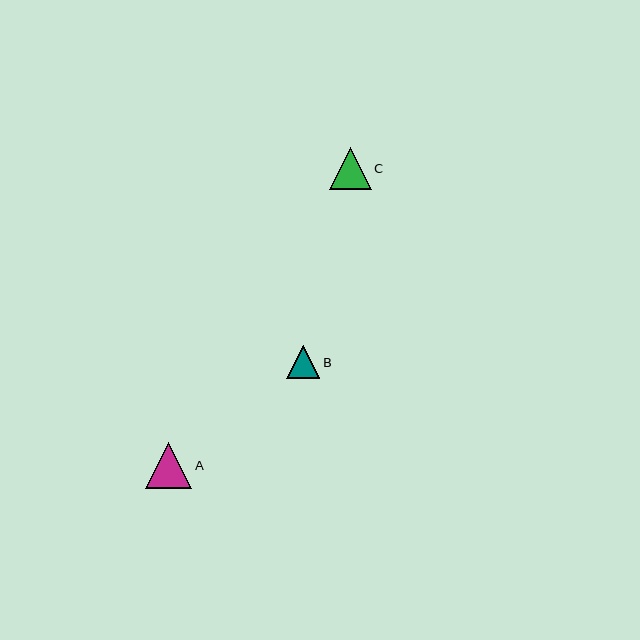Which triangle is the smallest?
Triangle B is the smallest with a size of approximately 33 pixels.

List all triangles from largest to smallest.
From largest to smallest: A, C, B.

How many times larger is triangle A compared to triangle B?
Triangle A is approximately 1.4 times the size of triangle B.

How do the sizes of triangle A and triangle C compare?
Triangle A and triangle C are approximately the same size.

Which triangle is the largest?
Triangle A is the largest with a size of approximately 46 pixels.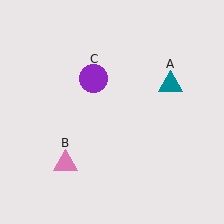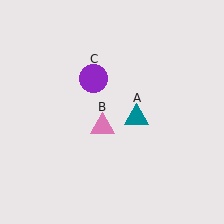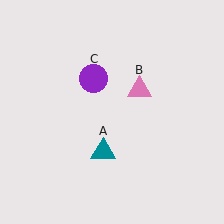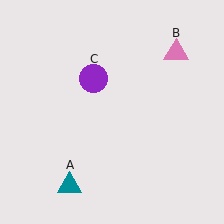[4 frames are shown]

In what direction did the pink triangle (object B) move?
The pink triangle (object B) moved up and to the right.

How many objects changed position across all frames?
2 objects changed position: teal triangle (object A), pink triangle (object B).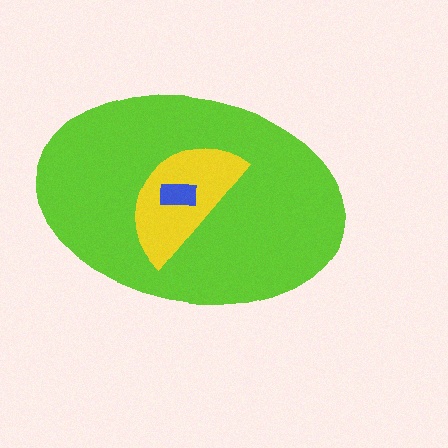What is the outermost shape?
The lime ellipse.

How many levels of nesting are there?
3.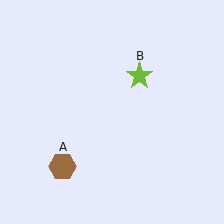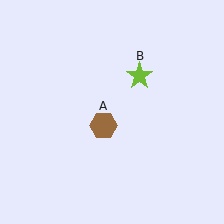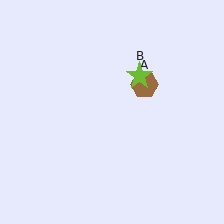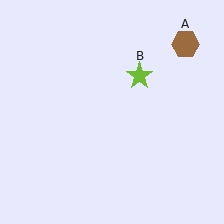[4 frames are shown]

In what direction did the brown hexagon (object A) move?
The brown hexagon (object A) moved up and to the right.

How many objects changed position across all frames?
1 object changed position: brown hexagon (object A).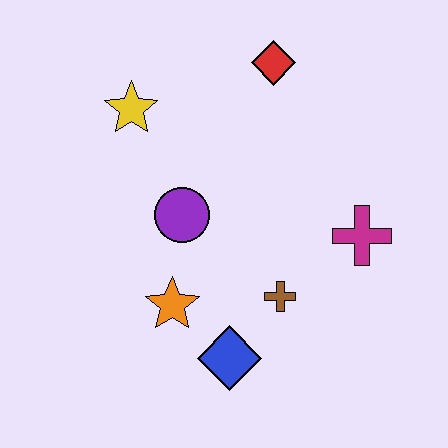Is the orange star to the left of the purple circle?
Yes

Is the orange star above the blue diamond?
Yes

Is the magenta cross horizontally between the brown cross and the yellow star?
No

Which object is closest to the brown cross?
The blue diamond is closest to the brown cross.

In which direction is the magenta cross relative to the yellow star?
The magenta cross is to the right of the yellow star.